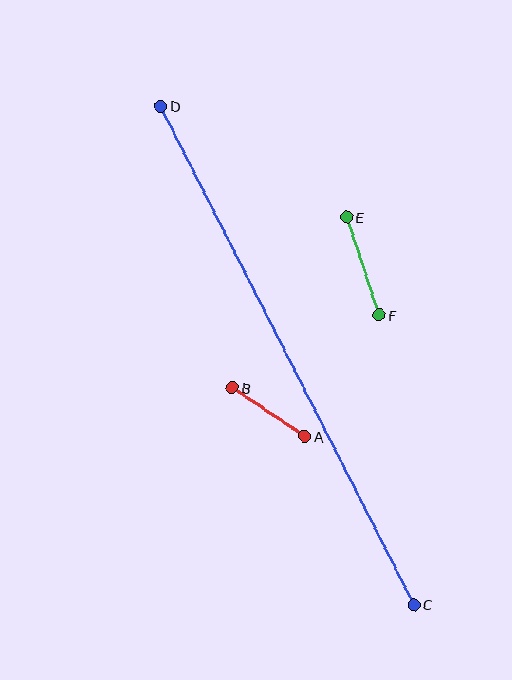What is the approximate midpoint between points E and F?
The midpoint is at approximately (363, 266) pixels.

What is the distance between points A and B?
The distance is approximately 88 pixels.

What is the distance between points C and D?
The distance is approximately 560 pixels.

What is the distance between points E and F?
The distance is approximately 103 pixels.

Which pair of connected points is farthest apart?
Points C and D are farthest apart.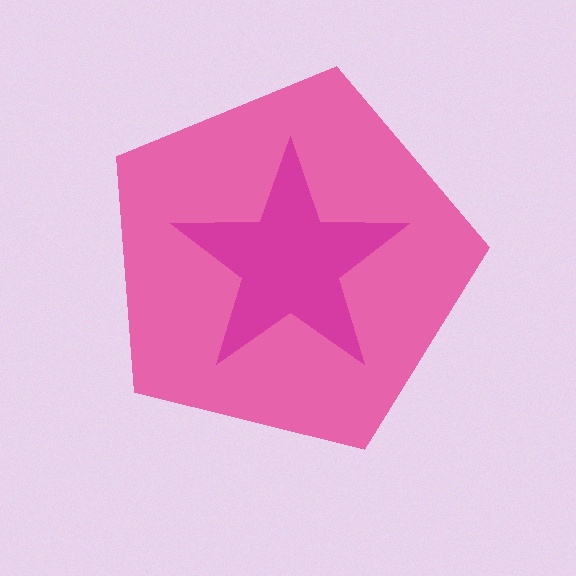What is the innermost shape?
The magenta star.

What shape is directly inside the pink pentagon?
The magenta star.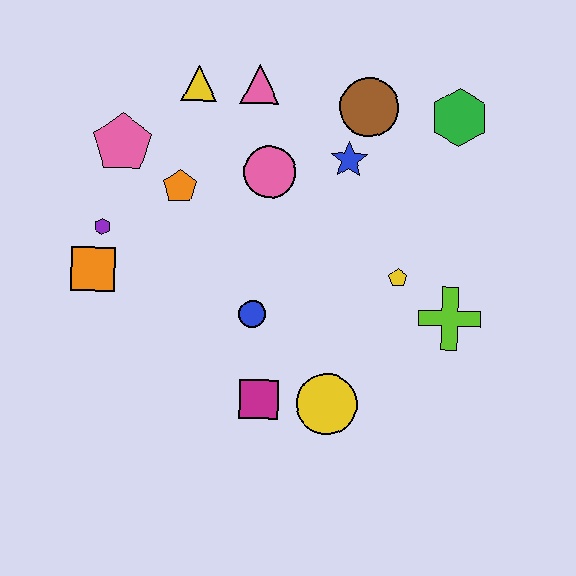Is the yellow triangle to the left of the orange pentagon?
No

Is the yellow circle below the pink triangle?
Yes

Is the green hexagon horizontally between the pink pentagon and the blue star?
No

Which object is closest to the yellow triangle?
The pink triangle is closest to the yellow triangle.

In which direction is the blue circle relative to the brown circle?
The blue circle is below the brown circle.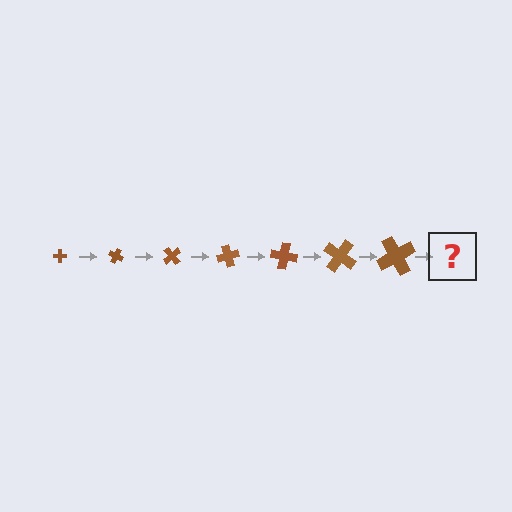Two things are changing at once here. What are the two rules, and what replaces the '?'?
The two rules are that the cross grows larger each step and it rotates 25 degrees each step. The '?' should be a cross, larger than the previous one and rotated 175 degrees from the start.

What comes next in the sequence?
The next element should be a cross, larger than the previous one and rotated 175 degrees from the start.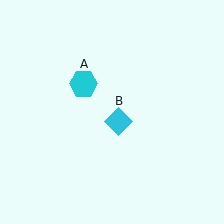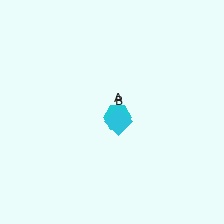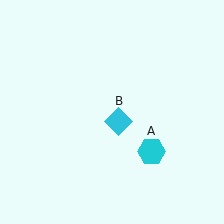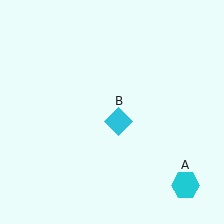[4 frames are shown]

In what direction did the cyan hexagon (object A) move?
The cyan hexagon (object A) moved down and to the right.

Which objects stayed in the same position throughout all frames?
Cyan diamond (object B) remained stationary.